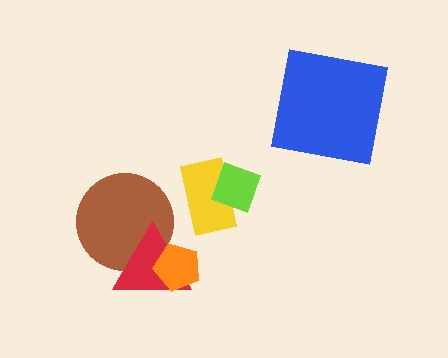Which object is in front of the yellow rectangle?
The lime diamond is in front of the yellow rectangle.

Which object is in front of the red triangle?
The orange pentagon is in front of the red triangle.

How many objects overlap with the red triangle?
2 objects overlap with the red triangle.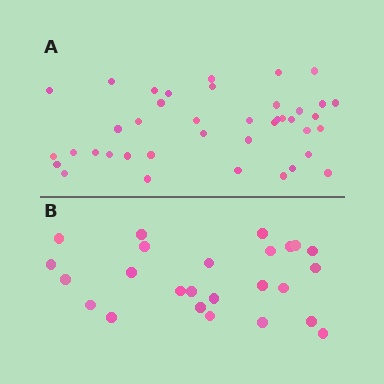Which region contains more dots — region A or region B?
Region A (the top region) has more dots.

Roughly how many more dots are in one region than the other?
Region A has approximately 15 more dots than region B.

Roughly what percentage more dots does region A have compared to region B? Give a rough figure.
About 60% more.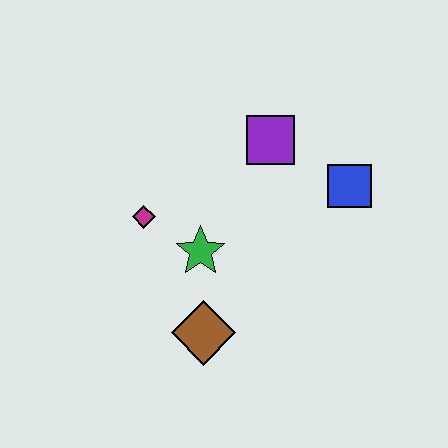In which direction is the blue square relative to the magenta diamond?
The blue square is to the right of the magenta diamond.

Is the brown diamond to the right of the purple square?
No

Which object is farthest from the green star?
The blue square is farthest from the green star.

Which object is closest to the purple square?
The blue square is closest to the purple square.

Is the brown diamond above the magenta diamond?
No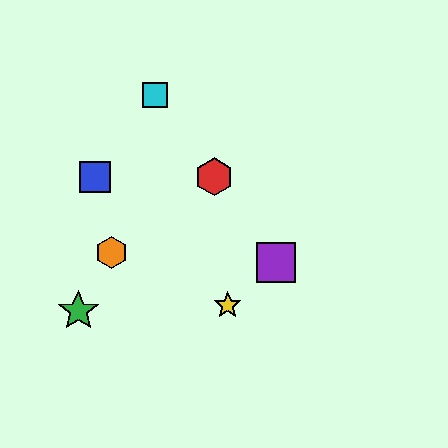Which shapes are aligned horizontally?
The red hexagon, the blue square are aligned horizontally.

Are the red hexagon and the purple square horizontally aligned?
No, the red hexagon is at y≈177 and the purple square is at y≈263.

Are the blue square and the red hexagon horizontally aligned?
Yes, both are at y≈177.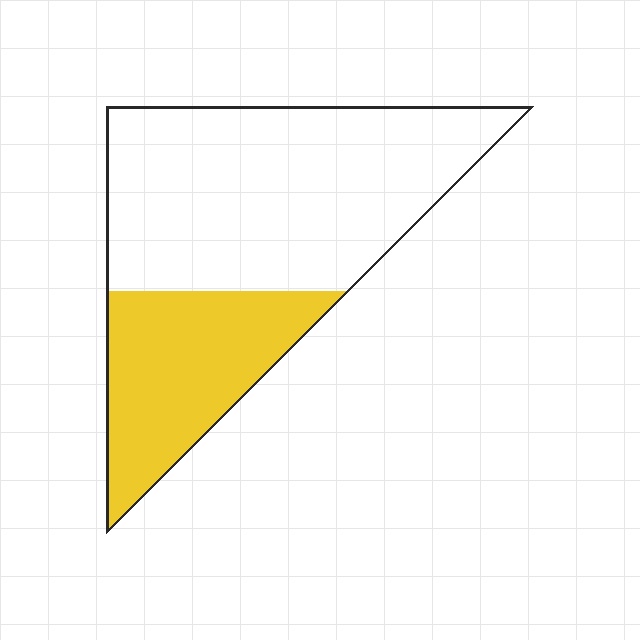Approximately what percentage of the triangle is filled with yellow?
Approximately 30%.